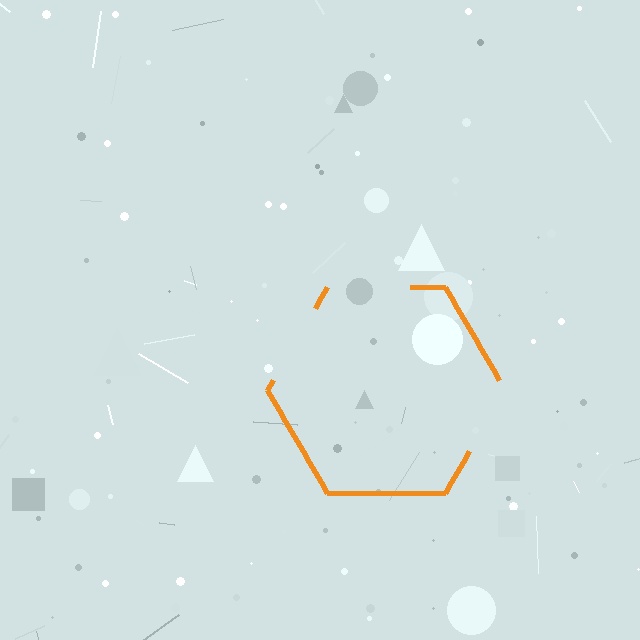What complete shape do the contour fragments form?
The contour fragments form a hexagon.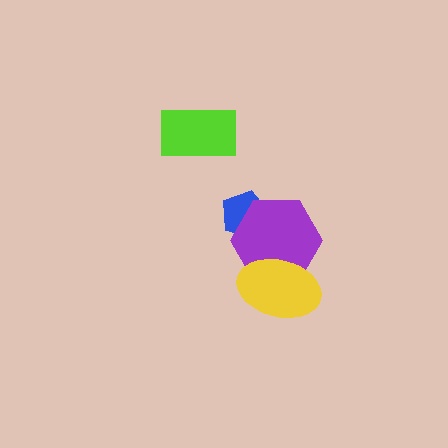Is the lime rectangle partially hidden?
No, no other shape covers it.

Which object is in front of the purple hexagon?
The yellow ellipse is in front of the purple hexagon.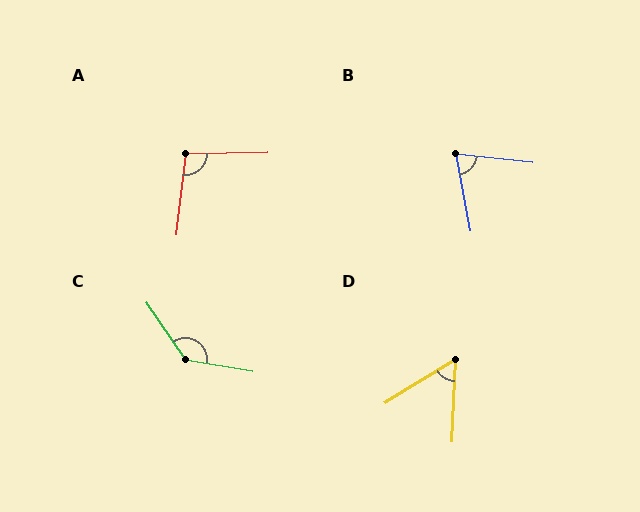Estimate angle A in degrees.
Approximately 98 degrees.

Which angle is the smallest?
D, at approximately 56 degrees.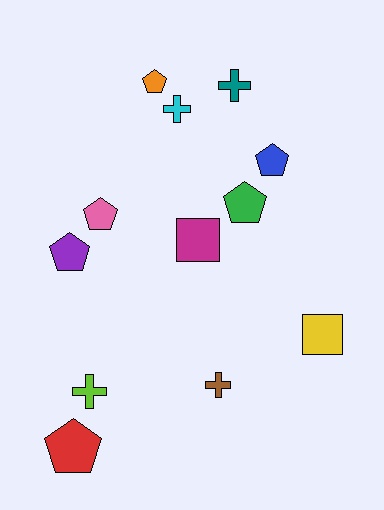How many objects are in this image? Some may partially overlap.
There are 12 objects.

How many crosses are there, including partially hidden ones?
There are 4 crosses.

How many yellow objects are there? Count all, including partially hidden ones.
There is 1 yellow object.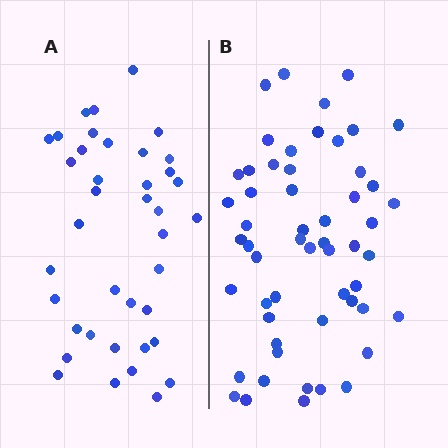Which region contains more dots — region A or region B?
Region B (the right region) has more dots.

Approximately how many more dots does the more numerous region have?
Region B has approximately 15 more dots than region A.